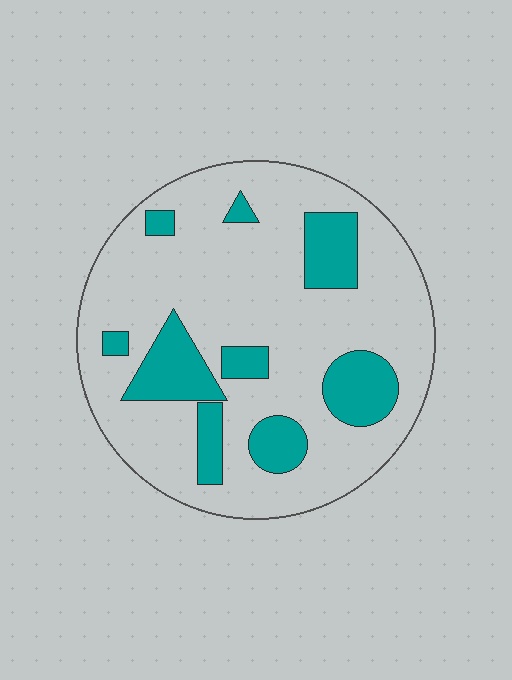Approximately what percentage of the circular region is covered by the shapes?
Approximately 20%.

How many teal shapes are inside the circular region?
9.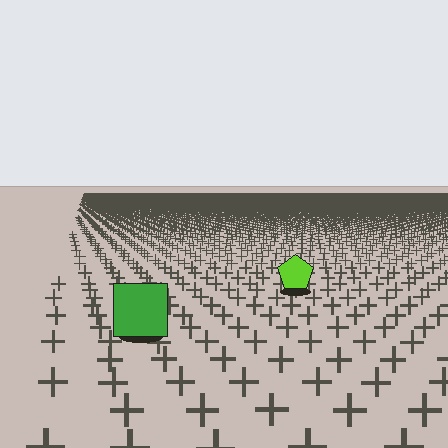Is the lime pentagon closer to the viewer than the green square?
No. The green square is closer — you can tell from the texture gradient: the ground texture is coarser near it.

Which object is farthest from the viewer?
The lime pentagon is farthest from the viewer. It appears smaller and the ground texture around it is denser.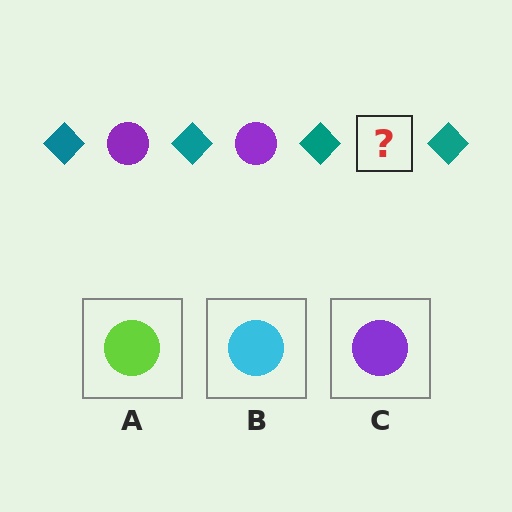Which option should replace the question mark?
Option C.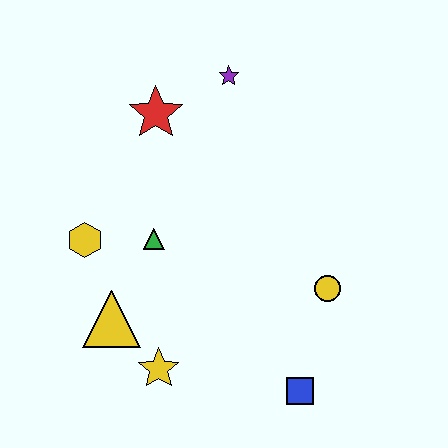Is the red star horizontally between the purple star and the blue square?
No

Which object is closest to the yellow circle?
The blue square is closest to the yellow circle.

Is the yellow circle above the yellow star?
Yes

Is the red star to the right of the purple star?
No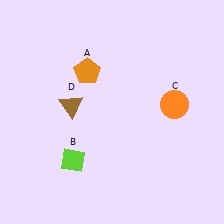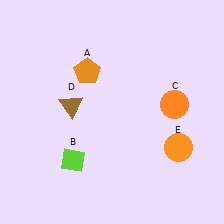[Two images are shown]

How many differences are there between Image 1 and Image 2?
There is 1 difference between the two images.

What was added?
An orange circle (E) was added in Image 2.